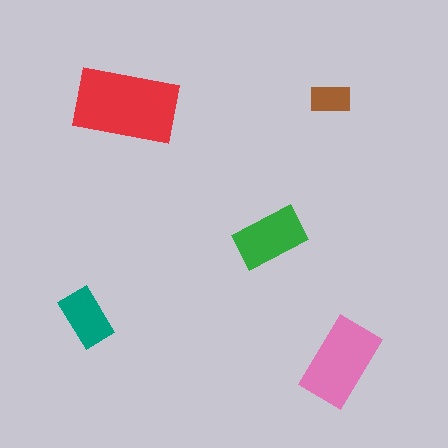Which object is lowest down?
The pink rectangle is bottommost.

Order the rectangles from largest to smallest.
the red one, the pink one, the green one, the teal one, the brown one.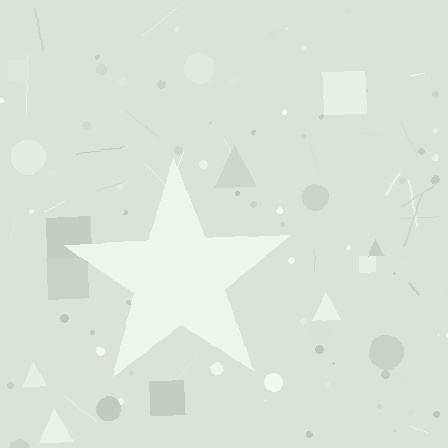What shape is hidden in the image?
A star is hidden in the image.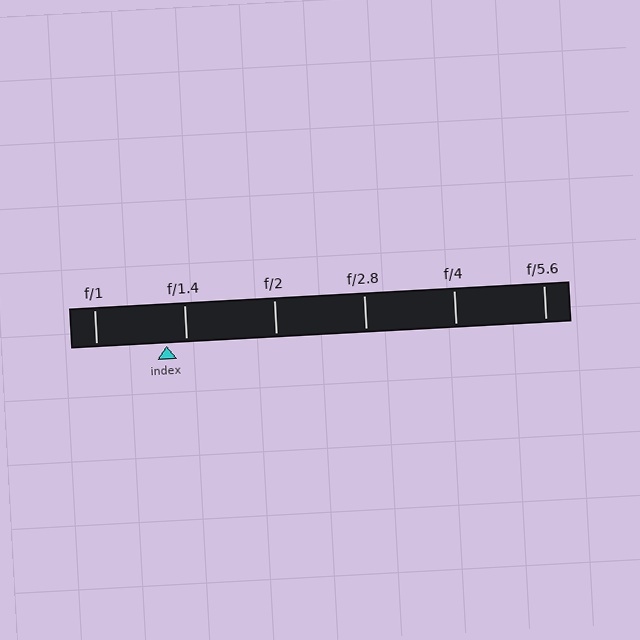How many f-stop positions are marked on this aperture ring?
There are 6 f-stop positions marked.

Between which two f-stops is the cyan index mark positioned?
The index mark is between f/1 and f/1.4.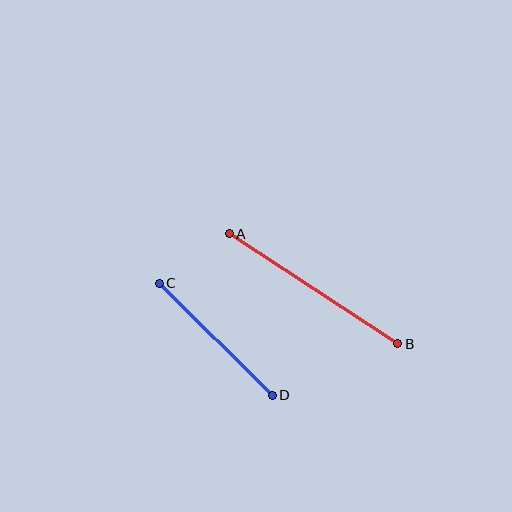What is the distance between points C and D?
The distance is approximately 159 pixels.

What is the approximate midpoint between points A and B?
The midpoint is at approximately (313, 289) pixels.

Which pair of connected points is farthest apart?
Points A and B are farthest apart.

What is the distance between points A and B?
The distance is approximately 201 pixels.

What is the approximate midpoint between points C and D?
The midpoint is at approximately (216, 339) pixels.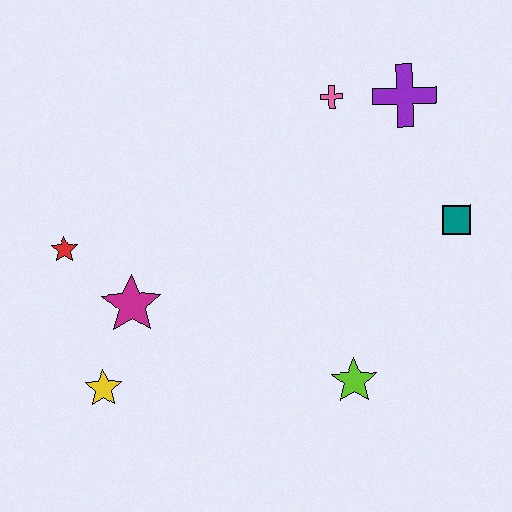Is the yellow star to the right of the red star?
Yes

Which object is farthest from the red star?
The teal square is farthest from the red star.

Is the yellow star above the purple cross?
No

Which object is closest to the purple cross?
The pink cross is closest to the purple cross.